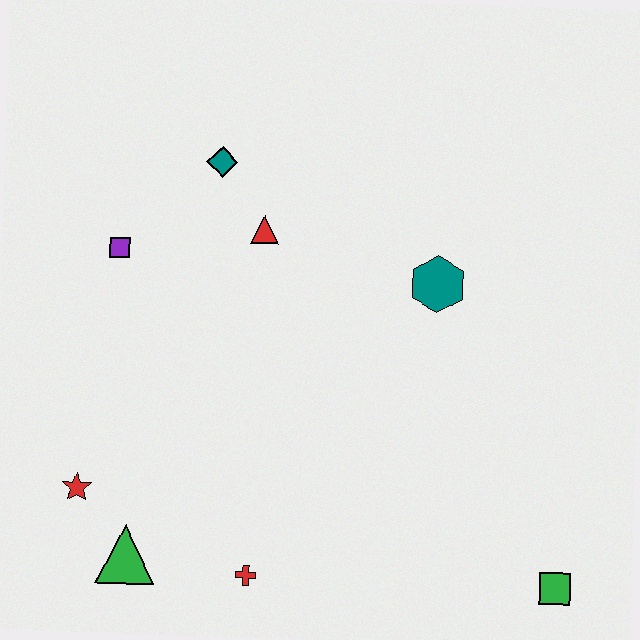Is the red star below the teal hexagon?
Yes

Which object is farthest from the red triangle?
The green square is farthest from the red triangle.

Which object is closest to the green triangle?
The red star is closest to the green triangle.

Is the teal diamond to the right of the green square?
No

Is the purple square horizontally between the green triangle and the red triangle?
No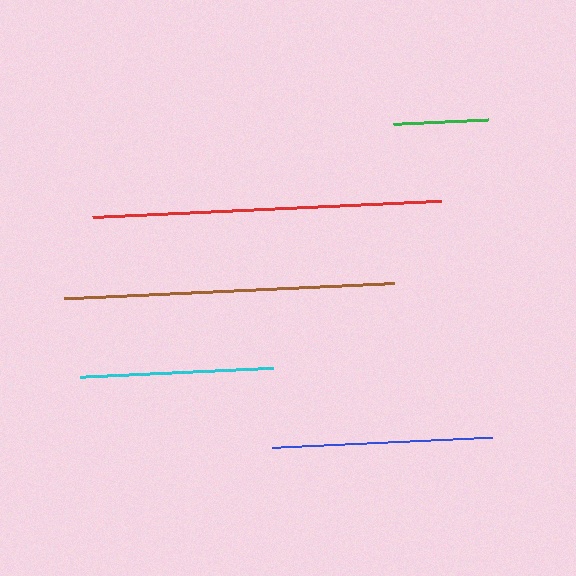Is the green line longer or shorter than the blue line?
The blue line is longer than the green line.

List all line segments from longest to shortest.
From longest to shortest: red, brown, blue, cyan, green.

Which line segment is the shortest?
The green line is the shortest at approximately 95 pixels.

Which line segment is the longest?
The red line is the longest at approximately 349 pixels.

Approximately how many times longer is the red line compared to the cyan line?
The red line is approximately 1.8 times the length of the cyan line.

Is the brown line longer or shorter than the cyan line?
The brown line is longer than the cyan line.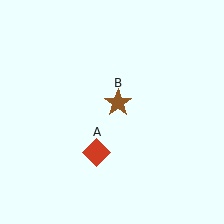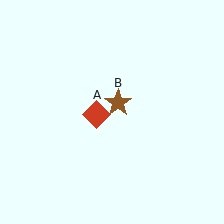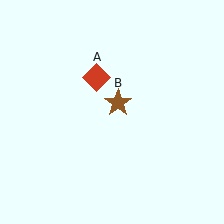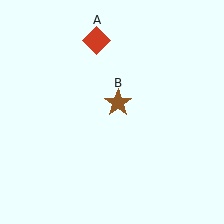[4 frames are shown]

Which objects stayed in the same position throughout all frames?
Brown star (object B) remained stationary.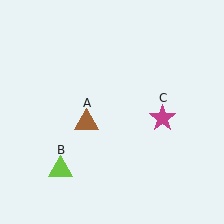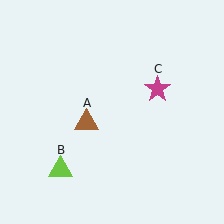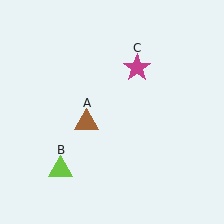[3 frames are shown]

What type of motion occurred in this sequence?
The magenta star (object C) rotated counterclockwise around the center of the scene.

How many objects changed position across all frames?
1 object changed position: magenta star (object C).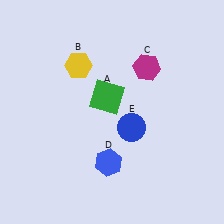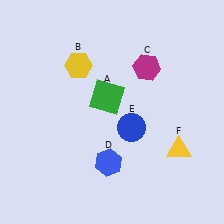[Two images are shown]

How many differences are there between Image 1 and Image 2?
There is 1 difference between the two images.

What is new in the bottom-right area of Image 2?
A yellow triangle (F) was added in the bottom-right area of Image 2.